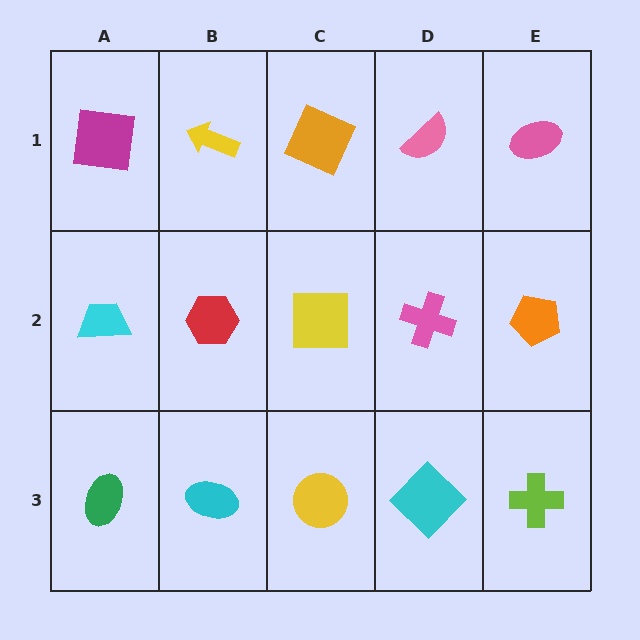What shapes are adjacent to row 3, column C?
A yellow square (row 2, column C), a cyan ellipse (row 3, column B), a cyan diamond (row 3, column D).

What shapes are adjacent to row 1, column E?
An orange pentagon (row 2, column E), a pink semicircle (row 1, column D).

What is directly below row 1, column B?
A red hexagon.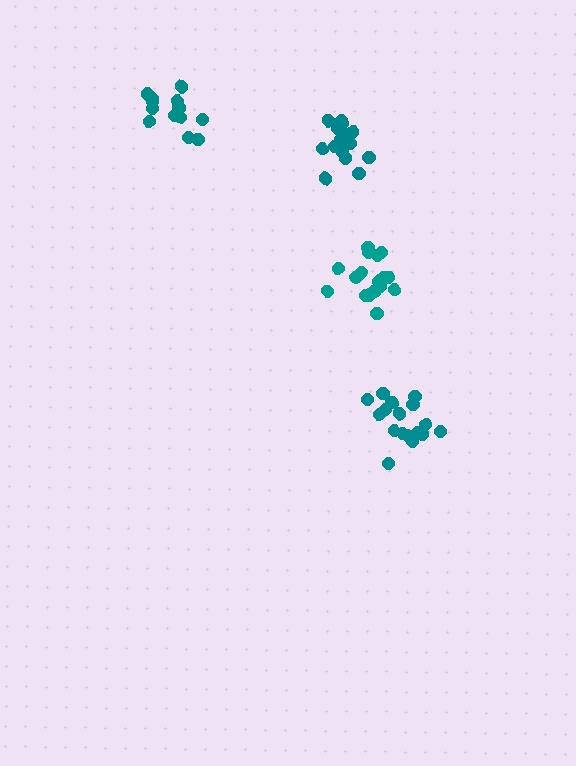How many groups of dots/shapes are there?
There are 4 groups.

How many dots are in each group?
Group 1: 17 dots, Group 2: 14 dots, Group 3: 16 dots, Group 4: 17 dots (64 total).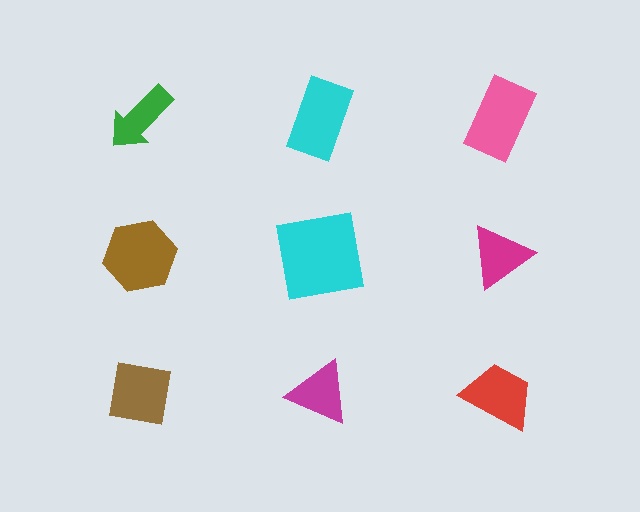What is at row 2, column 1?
A brown hexagon.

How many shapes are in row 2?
3 shapes.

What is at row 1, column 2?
A cyan rectangle.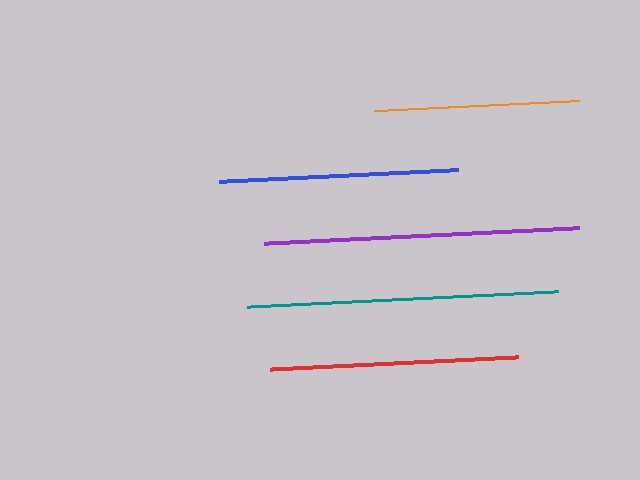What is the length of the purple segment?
The purple segment is approximately 315 pixels long.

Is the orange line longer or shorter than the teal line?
The teal line is longer than the orange line.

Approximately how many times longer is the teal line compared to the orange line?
The teal line is approximately 1.5 times the length of the orange line.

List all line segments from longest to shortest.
From longest to shortest: purple, teal, red, blue, orange.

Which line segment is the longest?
The purple line is the longest at approximately 315 pixels.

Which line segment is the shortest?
The orange line is the shortest at approximately 206 pixels.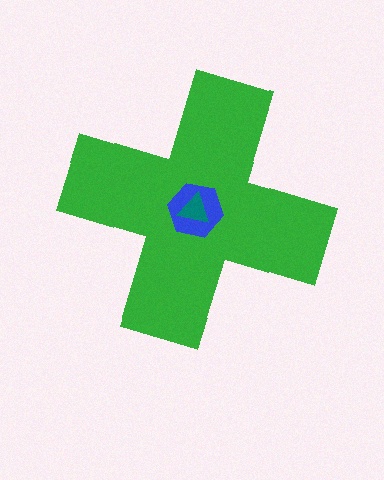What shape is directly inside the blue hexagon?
The teal triangle.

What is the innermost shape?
The teal triangle.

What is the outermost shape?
The green cross.